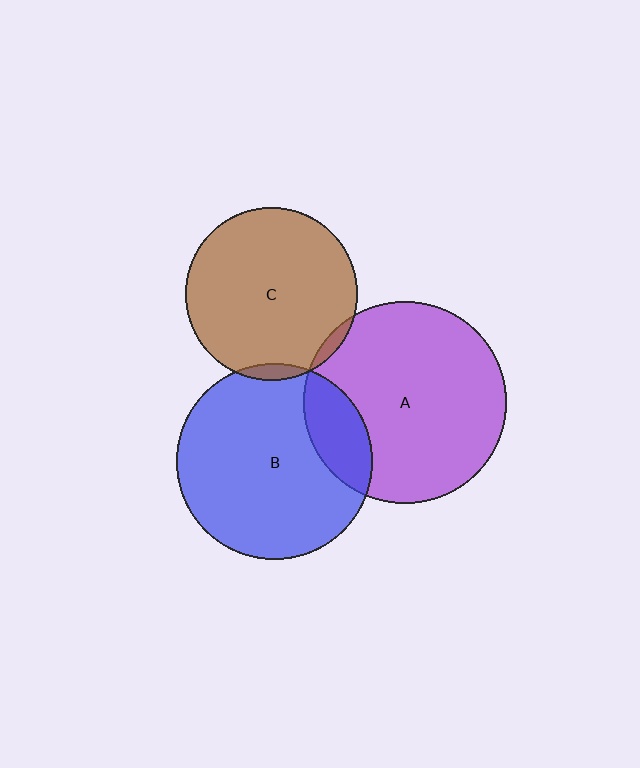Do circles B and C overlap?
Yes.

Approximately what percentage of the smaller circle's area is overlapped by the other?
Approximately 5%.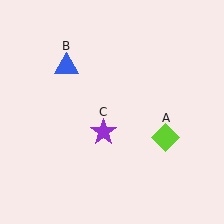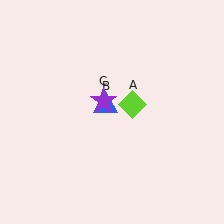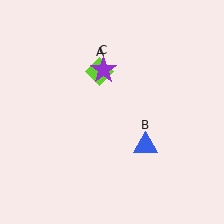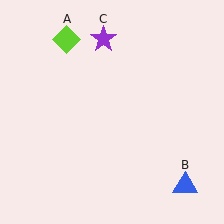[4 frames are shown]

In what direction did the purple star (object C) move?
The purple star (object C) moved up.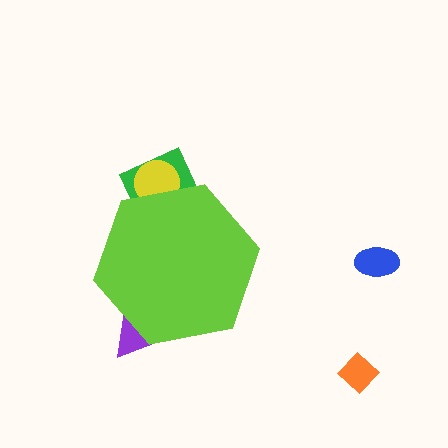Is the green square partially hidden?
Yes, the green square is partially hidden behind the lime hexagon.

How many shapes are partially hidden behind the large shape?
3 shapes are partially hidden.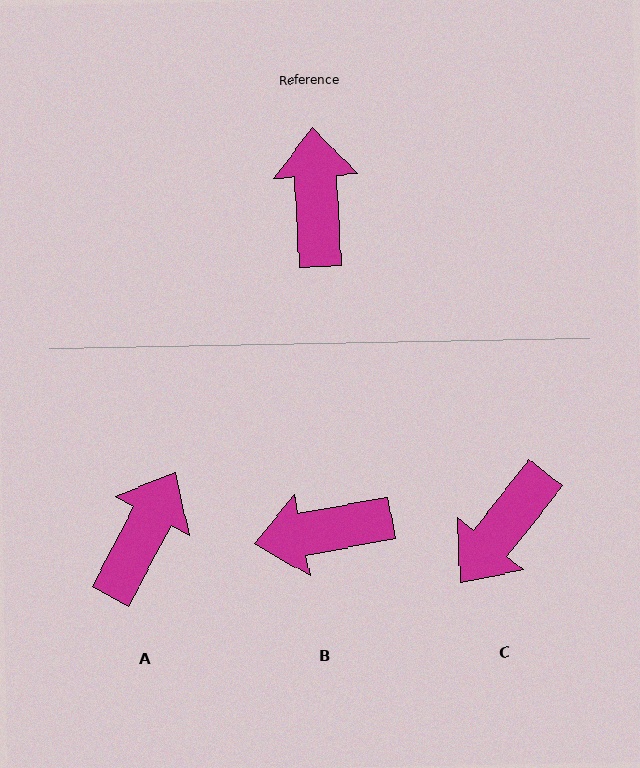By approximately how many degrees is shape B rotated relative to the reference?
Approximately 98 degrees counter-clockwise.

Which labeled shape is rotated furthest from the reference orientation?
C, about 139 degrees away.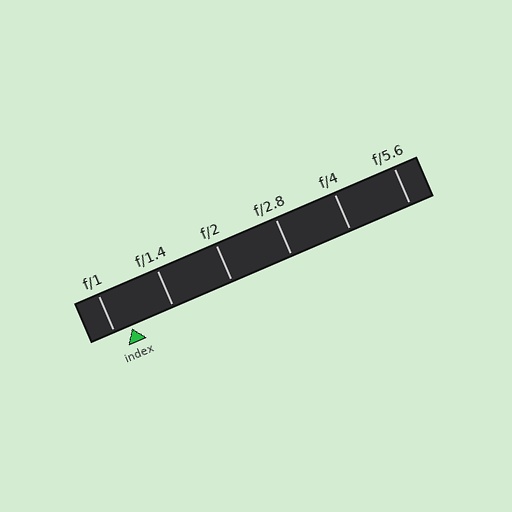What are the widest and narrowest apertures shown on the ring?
The widest aperture shown is f/1 and the narrowest is f/5.6.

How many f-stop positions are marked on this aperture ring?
There are 6 f-stop positions marked.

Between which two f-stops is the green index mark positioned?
The index mark is between f/1 and f/1.4.